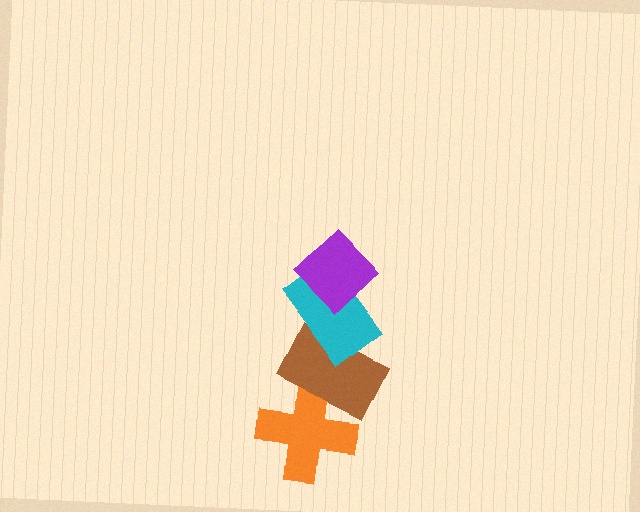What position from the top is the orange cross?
The orange cross is 4th from the top.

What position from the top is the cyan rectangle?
The cyan rectangle is 2nd from the top.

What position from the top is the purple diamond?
The purple diamond is 1st from the top.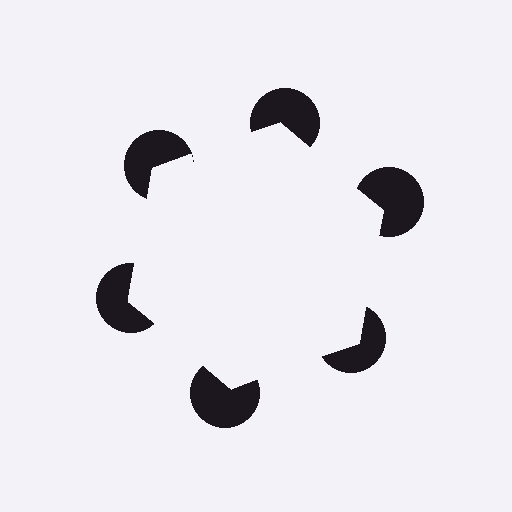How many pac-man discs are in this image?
There are 6 — one at each vertex of the illusory hexagon.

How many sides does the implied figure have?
6 sides.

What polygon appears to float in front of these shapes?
An illusory hexagon — its edges are inferred from the aligned wedge cuts in the pac-man discs, not physically drawn.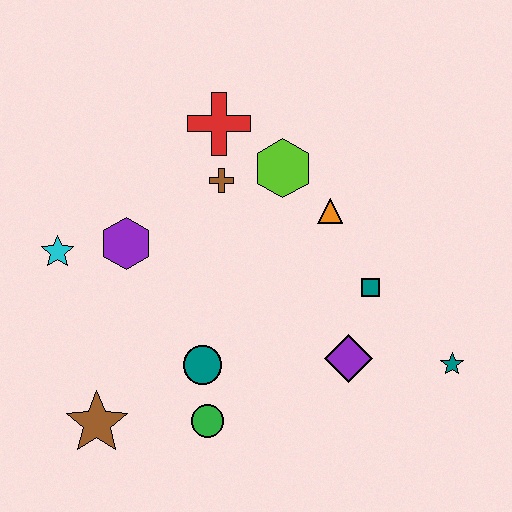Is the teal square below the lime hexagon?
Yes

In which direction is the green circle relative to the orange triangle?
The green circle is below the orange triangle.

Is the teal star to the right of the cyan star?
Yes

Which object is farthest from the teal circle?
The teal star is farthest from the teal circle.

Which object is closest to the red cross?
The brown cross is closest to the red cross.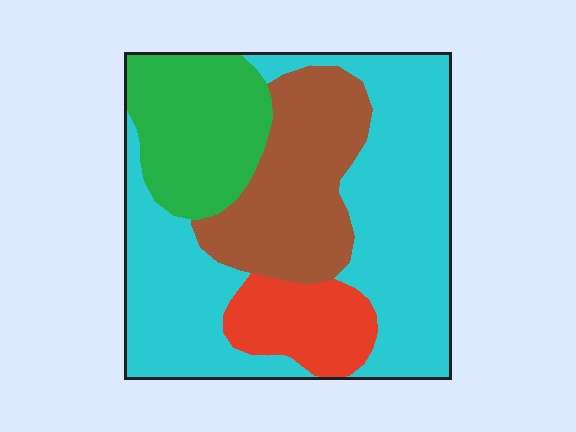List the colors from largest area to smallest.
From largest to smallest: cyan, brown, green, red.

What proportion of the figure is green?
Green covers about 20% of the figure.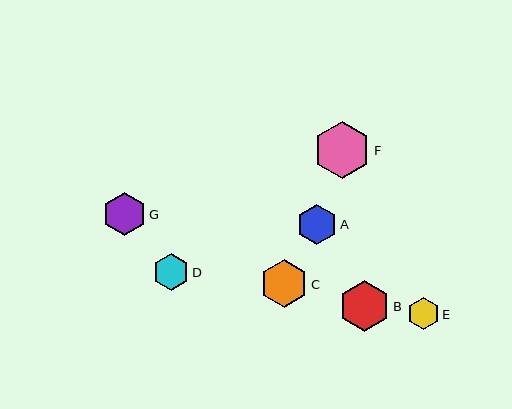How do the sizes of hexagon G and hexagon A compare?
Hexagon G and hexagon A are approximately the same size.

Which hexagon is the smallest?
Hexagon E is the smallest with a size of approximately 32 pixels.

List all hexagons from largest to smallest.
From largest to smallest: F, B, C, G, A, D, E.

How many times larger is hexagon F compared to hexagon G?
Hexagon F is approximately 1.3 times the size of hexagon G.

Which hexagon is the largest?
Hexagon F is the largest with a size of approximately 57 pixels.